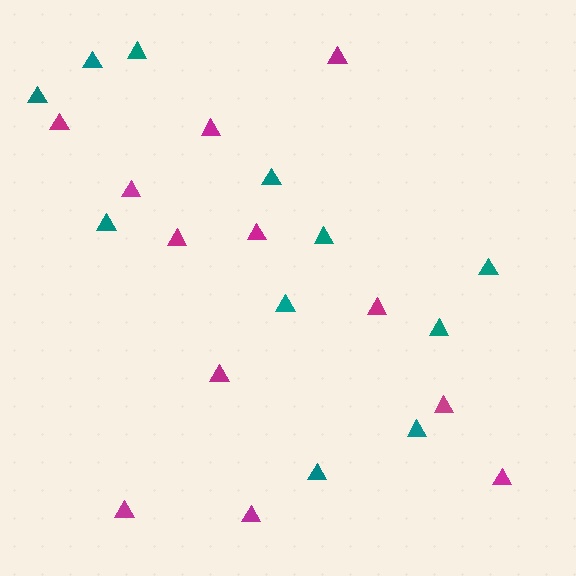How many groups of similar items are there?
There are 2 groups: one group of teal triangles (11) and one group of magenta triangles (12).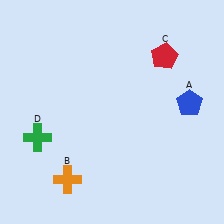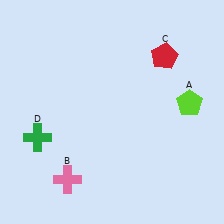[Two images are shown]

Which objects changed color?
A changed from blue to lime. B changed from orange to pink.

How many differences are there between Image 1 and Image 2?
There are 2 differences between the two images.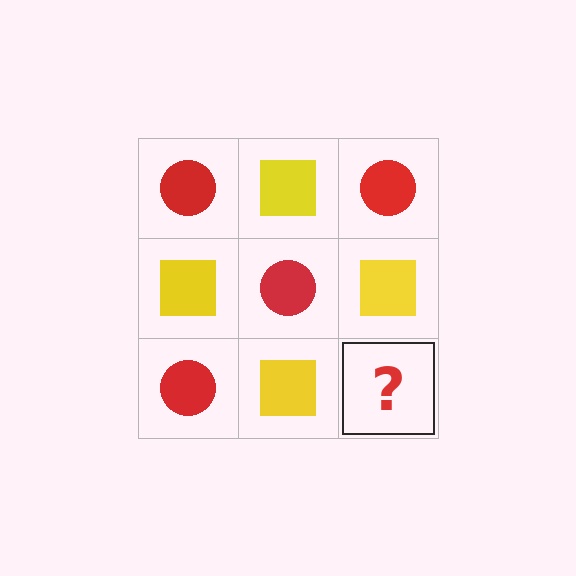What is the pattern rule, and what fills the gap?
The rule is that it alternates red circle and yellow square in a checkerboard pattern. The gap should be filled with a red circle.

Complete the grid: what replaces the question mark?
The question mark should be replaced with a red circle.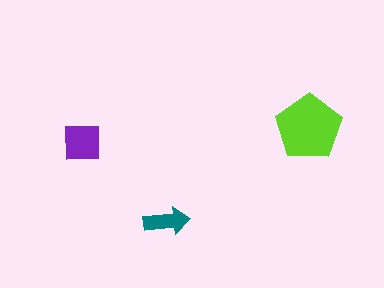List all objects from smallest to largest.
The teal arrow, the purple square, the lime pentagon.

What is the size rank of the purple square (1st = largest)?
2nd.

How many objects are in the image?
There are 3 objects in the image.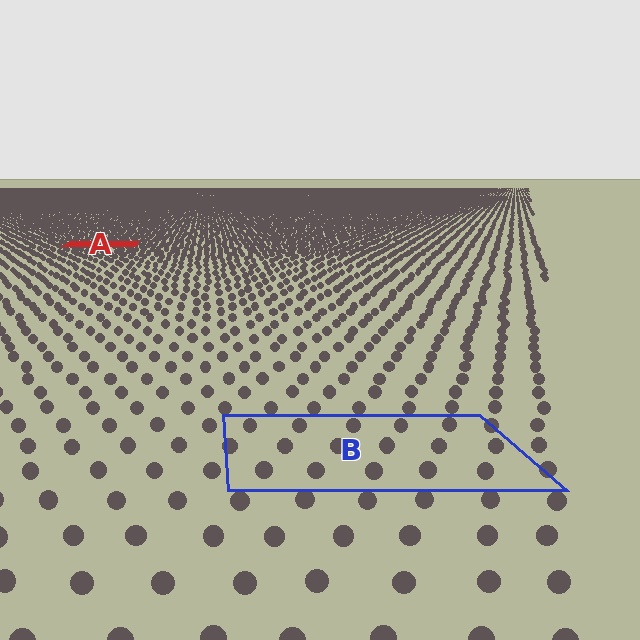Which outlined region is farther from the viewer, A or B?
Region A is farther from the viewer — the texture elements inside it appear smaller and more densely packed.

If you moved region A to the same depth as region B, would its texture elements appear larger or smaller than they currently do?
They would appear larger. At a closer depth, the same texture elements are projected at a bigger on-screen size.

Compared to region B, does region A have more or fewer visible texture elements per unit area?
Region A has more texture elements per unit area — they are packed more densely because it is farther away.